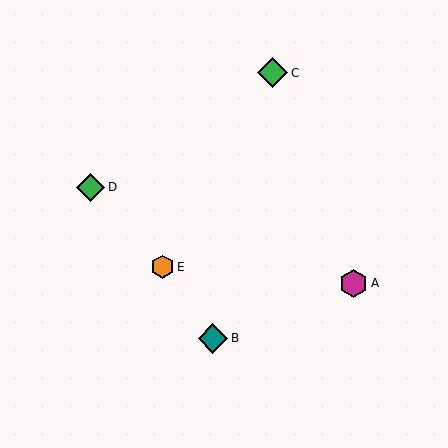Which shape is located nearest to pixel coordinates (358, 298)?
The magenta hexagon (labeled A) at (354, 283) is nearest to that location.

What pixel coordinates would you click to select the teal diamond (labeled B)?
Click at (213, 338) to select the teal diamond B.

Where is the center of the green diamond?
The center of the green diamond is at (272, 73).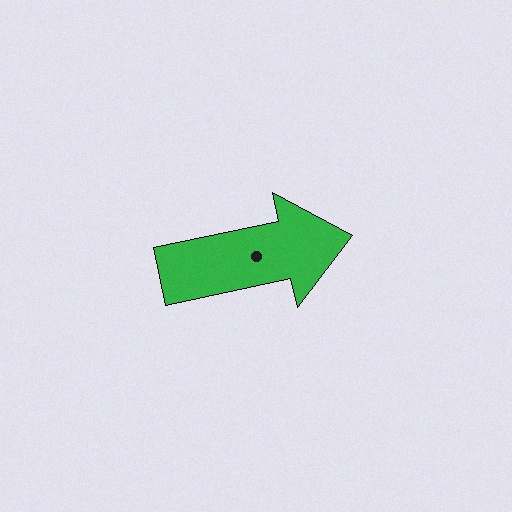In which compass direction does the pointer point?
East.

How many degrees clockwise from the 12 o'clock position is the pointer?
Approximately 78 degrees.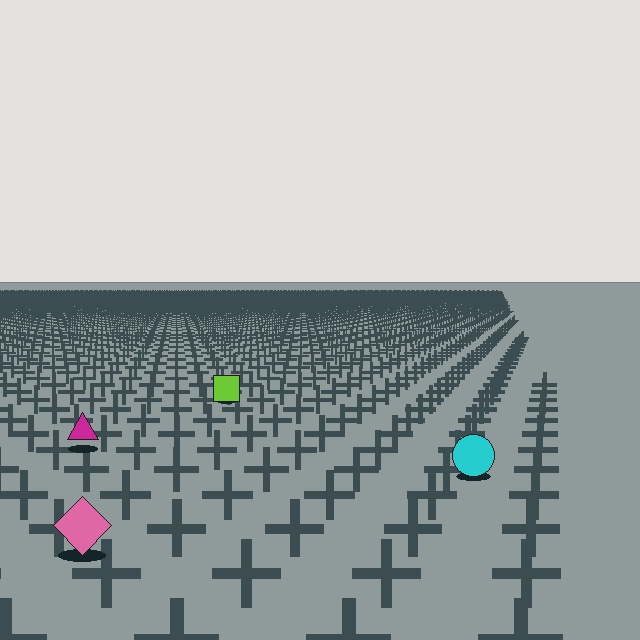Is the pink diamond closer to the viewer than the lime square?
Yes. The pink diamond is closer — you can tell from the texture gradient: the ground texture is coarser near it.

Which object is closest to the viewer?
The pink diamond is closest. The texture marks near it are larger and more spread out.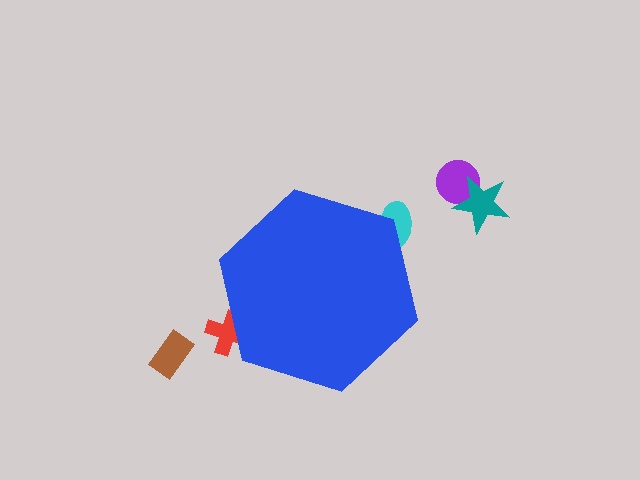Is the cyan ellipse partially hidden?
Yes, the cyan ellipse is partially hidden behind the blue hexagon.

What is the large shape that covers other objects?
A blue hexagon.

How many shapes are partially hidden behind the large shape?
2 shapes are partially hidden.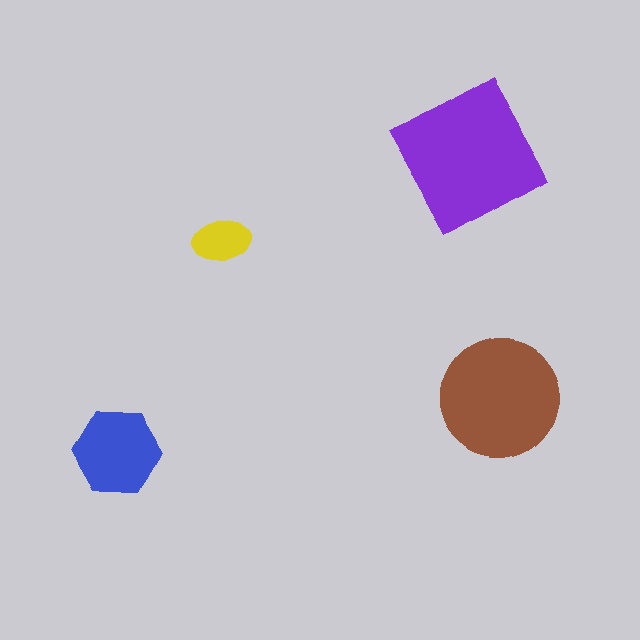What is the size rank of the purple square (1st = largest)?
1st.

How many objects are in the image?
There are 4 objects in the image.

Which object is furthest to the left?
The blue hexagon is leftmost.